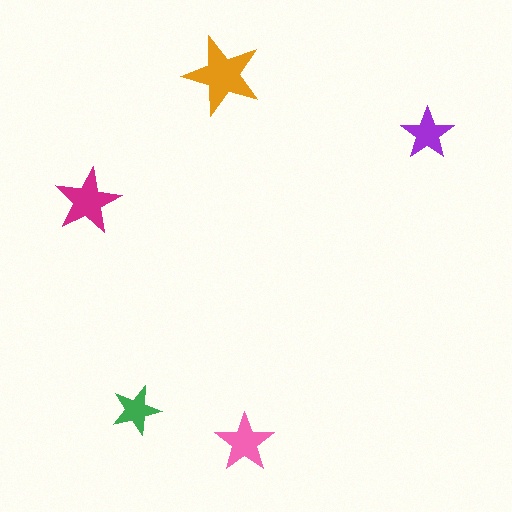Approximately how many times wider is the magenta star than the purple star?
About 1.5 times wider.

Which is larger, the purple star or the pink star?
The pink one.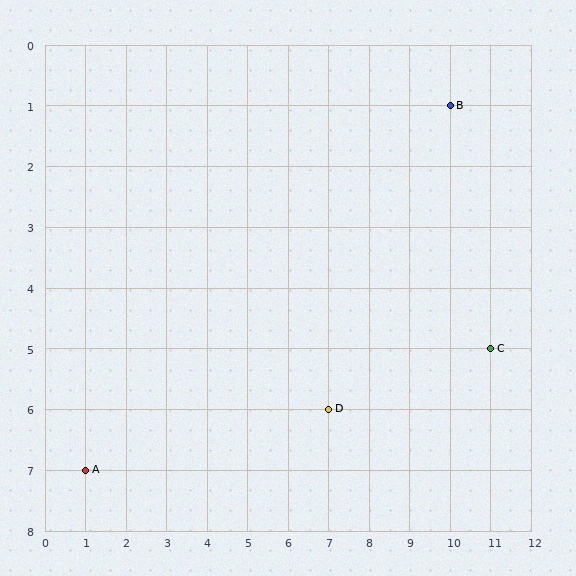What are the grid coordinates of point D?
Point D is at grid coordinates (7, 6).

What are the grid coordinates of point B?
Point B is at grid coordinates (10, 1).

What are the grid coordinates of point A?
Point A is at grid coordinates (1, 7).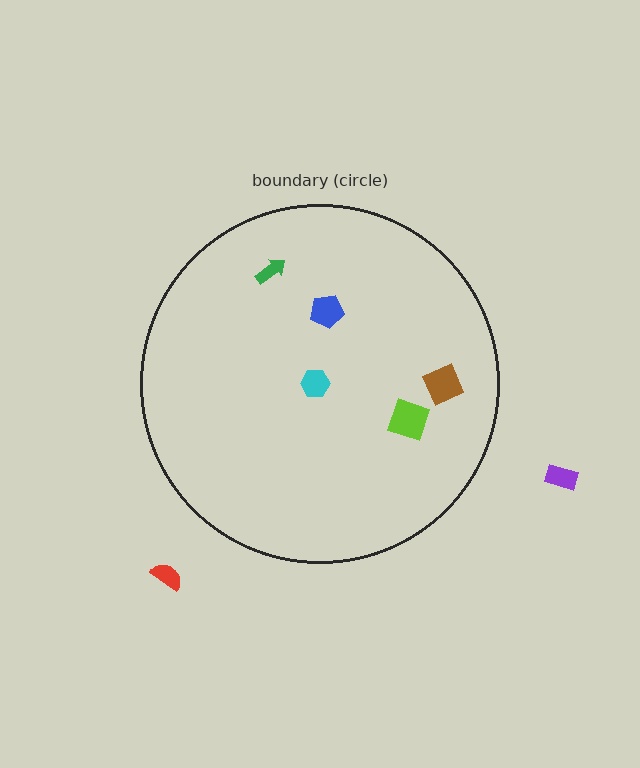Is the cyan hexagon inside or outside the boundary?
Inside.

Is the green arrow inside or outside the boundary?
Inside.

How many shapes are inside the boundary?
5 inside, 2 outside.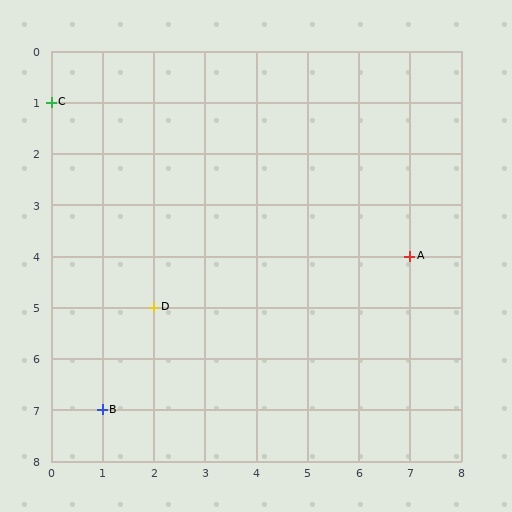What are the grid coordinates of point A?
Point A is at grid coordinates (7, 4).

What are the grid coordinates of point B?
Point B is at grid coordinates (1, 7).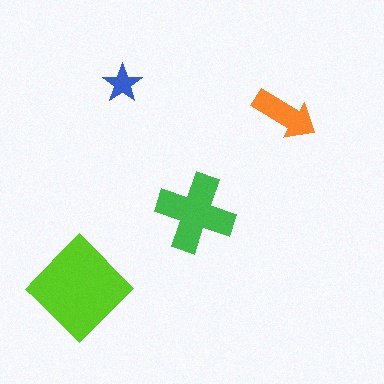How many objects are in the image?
There are 4 objects in the image.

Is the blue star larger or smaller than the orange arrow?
Smaller.